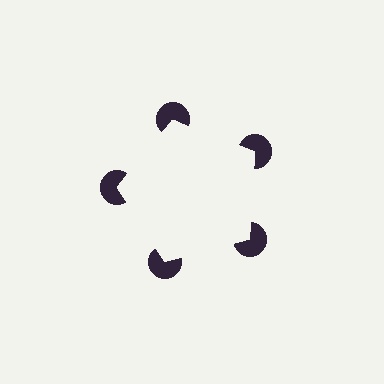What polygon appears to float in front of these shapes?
An illusory pentagon — its edges are inferred from the aligned wedge cuts in the pac-man discs, not physically drawn.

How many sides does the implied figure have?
5 sides.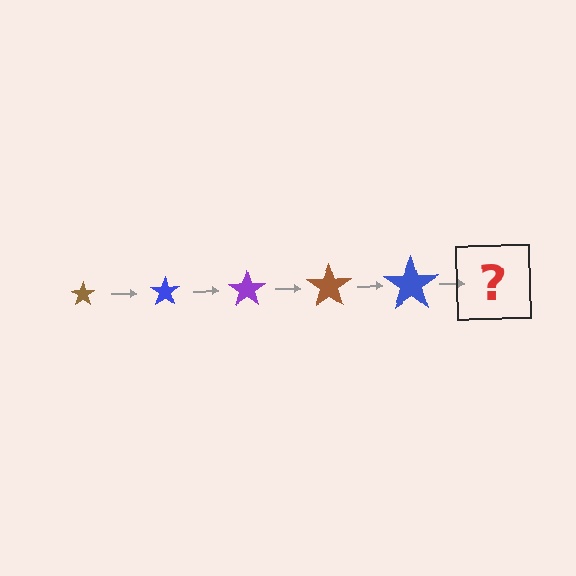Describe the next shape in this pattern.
It should be a purple star, larger than the previous one.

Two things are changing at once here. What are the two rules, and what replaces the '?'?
The two rules are that the star grows larger each step and the color cycles through brown, blue, and purple. The '?' should be a purple star, larger than the previous one.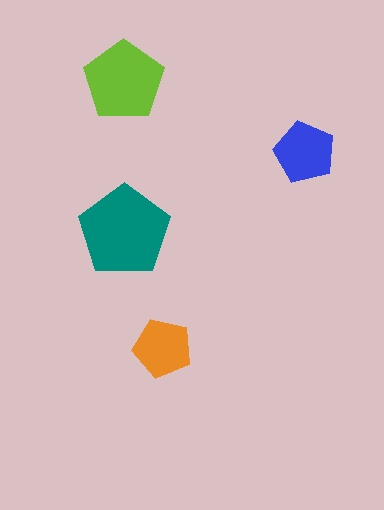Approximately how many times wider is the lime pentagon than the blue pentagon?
About 1.5 times wider.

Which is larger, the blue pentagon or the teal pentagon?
The teal one.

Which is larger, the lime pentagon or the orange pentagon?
The lime one.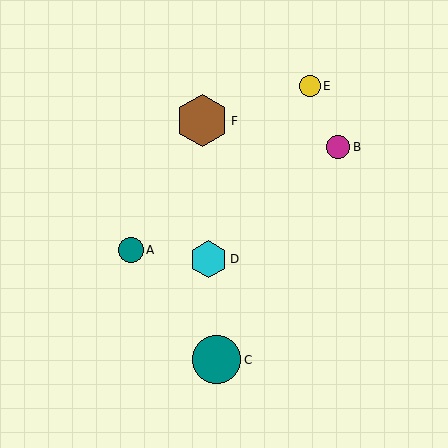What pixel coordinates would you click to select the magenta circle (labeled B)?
Click at (338, 147) to select the magenta circle B.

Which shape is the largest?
The brown hexagon (labeled F) is the largest.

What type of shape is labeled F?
Shape F is a brown hexagon.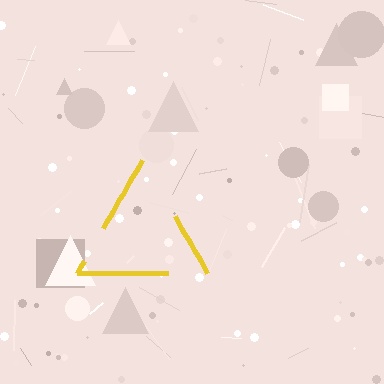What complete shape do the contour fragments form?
The contour fragments form a triangle.